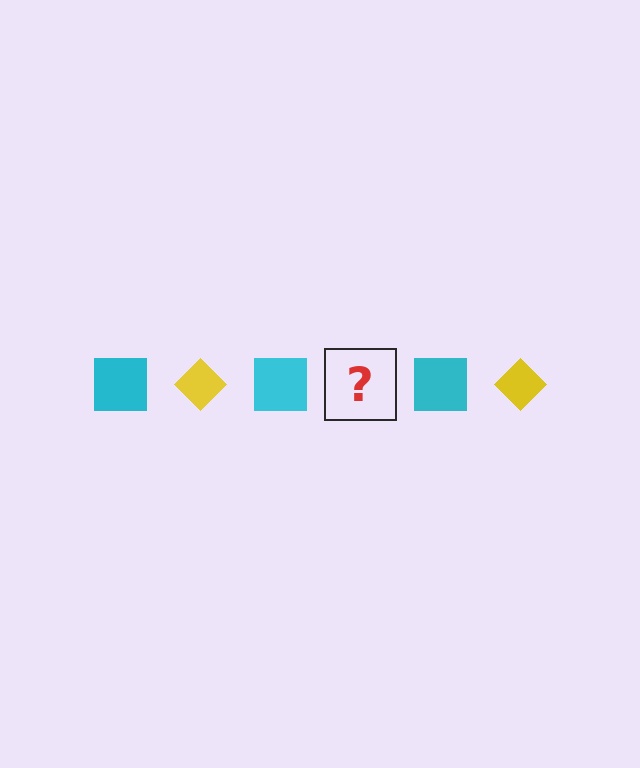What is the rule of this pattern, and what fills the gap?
The rule is that the pattern alternates between cyan square and yellow diamond. The gap should be filled with a yellow diamond.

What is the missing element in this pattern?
The missing element is a yellow diamond.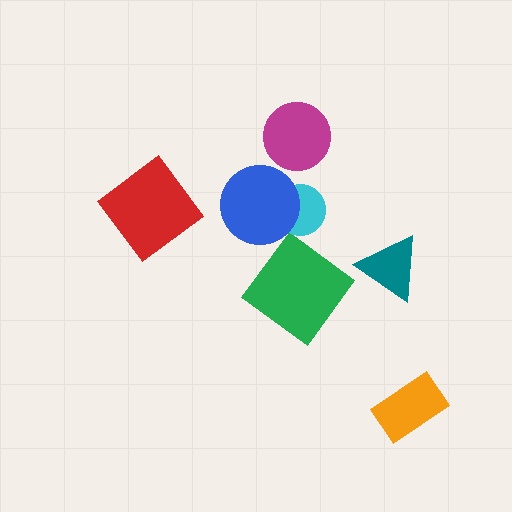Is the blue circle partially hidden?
No, no other shape covers it.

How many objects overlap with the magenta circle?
0 objects overlap with the magenta circle.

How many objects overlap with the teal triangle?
0 objects overlap with the teal triangle.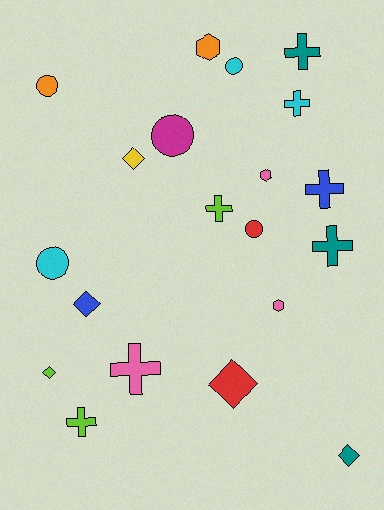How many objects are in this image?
There are 20 objects.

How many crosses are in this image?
There are 7 crosses.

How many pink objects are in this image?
There are 3 pink objects.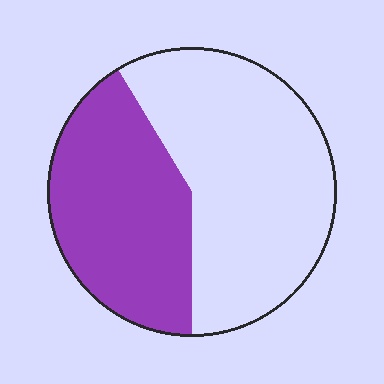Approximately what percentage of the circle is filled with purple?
Approximately 40%.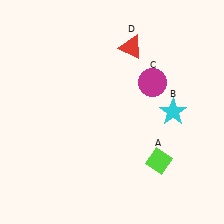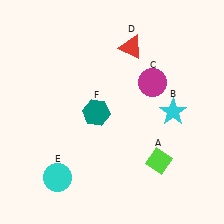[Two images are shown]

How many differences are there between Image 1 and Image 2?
There are 2 differences between the two images.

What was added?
A cyan circle (E), a teal hexagon (F) were added in Image 2.